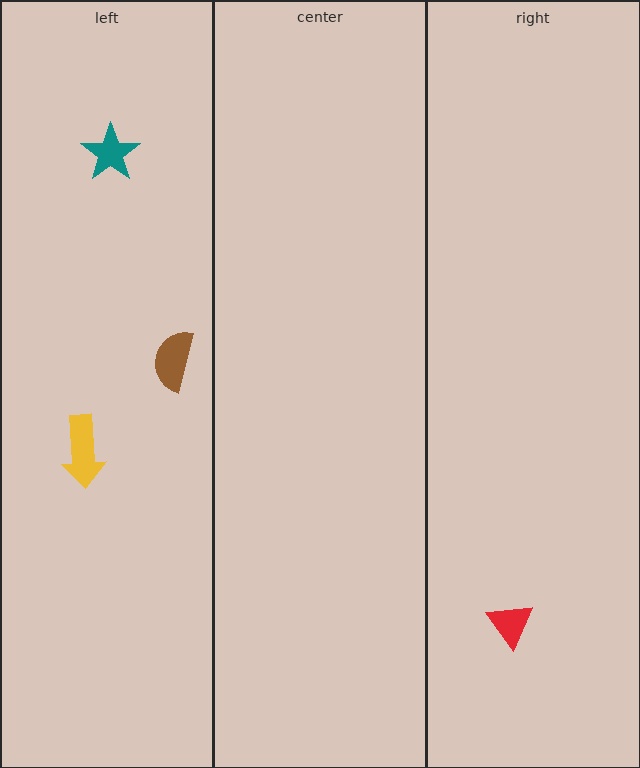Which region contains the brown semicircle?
The left region.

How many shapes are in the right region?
1.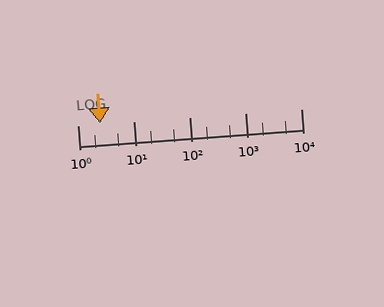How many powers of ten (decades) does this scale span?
The scale spans 4 decades, from 1 to 10000.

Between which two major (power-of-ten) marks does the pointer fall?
The pointer is between 1 and 10.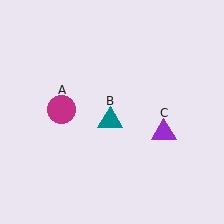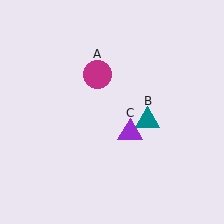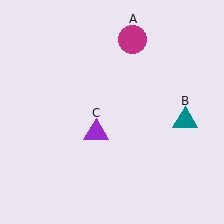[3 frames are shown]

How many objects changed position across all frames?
3 objects changed position: magenta circle (object A), teal triangle (object B), purple triangle (object C).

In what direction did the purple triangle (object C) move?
The purple triangle (object C) moved left.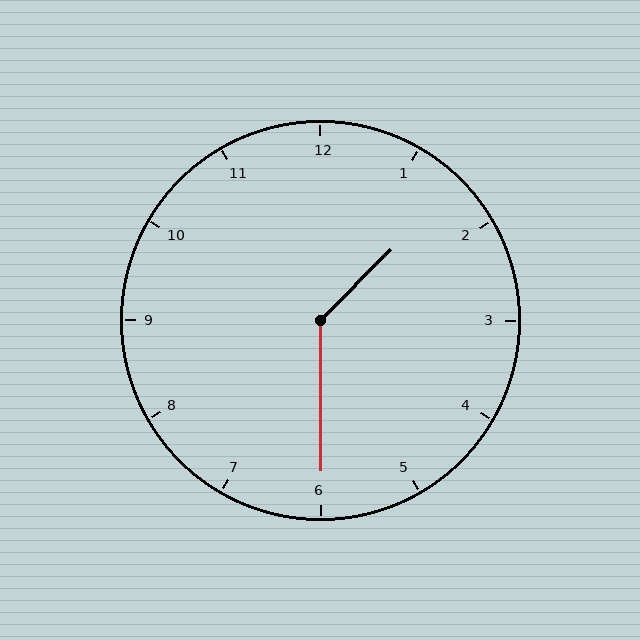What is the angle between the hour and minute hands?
Approximately 135 degrees.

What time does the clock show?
1:30.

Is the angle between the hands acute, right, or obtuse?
It is obtuse.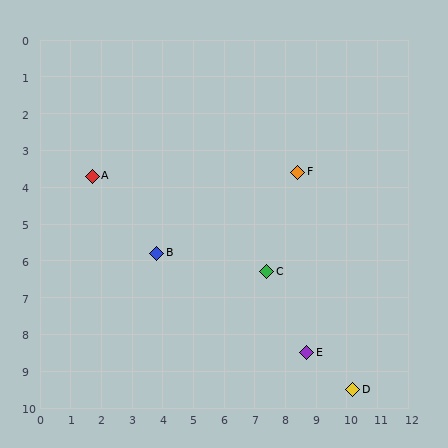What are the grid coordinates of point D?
Point D is at approximately (10.2, 9.5).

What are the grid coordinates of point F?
Point F is at approximately (8.4, 3.6).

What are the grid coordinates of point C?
Point C is at approximately (7.4, 6.3).